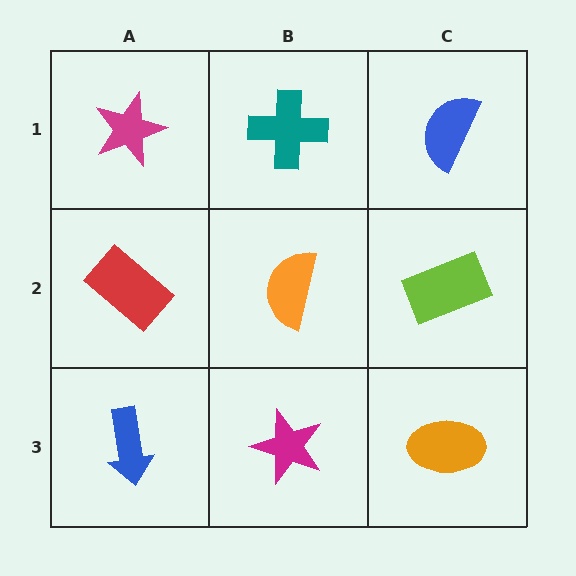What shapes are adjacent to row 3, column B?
An orange semicircle (row 2, column B), a blue arrow (row 3, column A), an orange ellipse (row 3, column C).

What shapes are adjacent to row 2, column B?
A teal cross (row 1, column B), a magenta star (row 3, column B), a red rectangle (row 2, column A), a lime rectangle (row 2, column C).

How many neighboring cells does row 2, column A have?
3.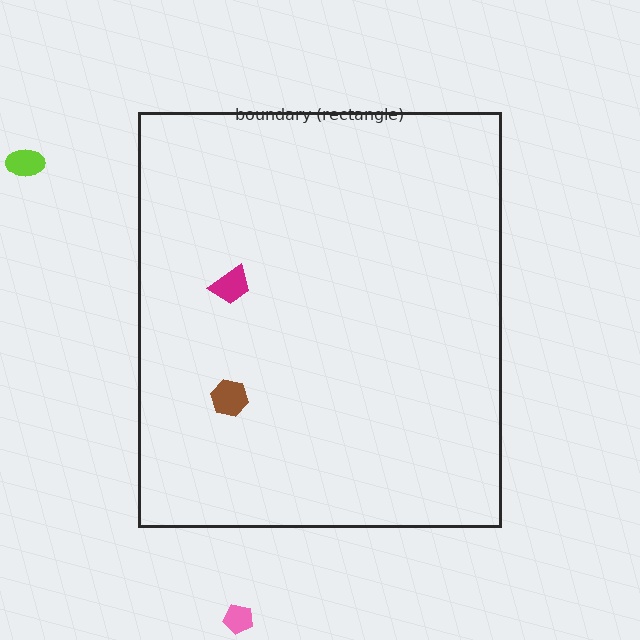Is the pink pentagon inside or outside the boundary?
Outside.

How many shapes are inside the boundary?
2 inside, 2 outside.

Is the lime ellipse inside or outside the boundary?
Outside.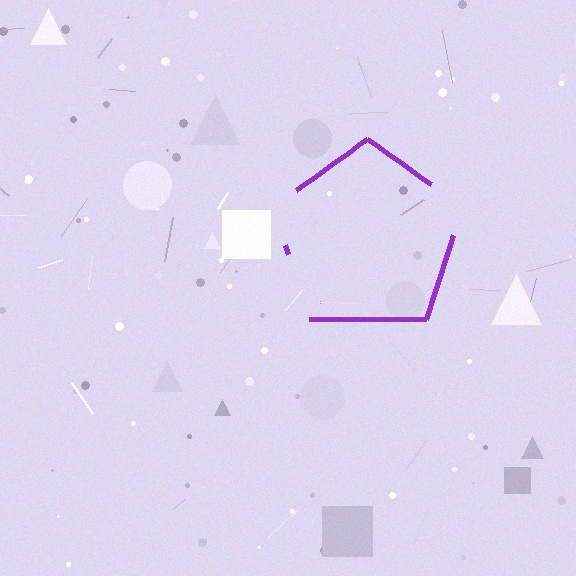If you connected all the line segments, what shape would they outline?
They would outline a pentagon.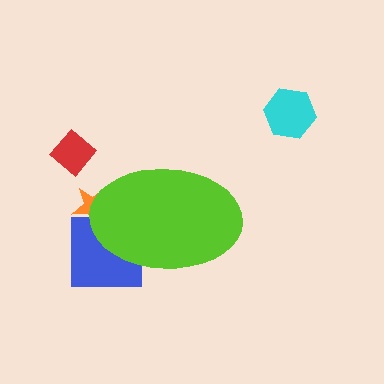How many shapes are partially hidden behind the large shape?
2 shapes are partially hidden.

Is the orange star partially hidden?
Yes, the orange star is partially hidden behind the lime ellipse.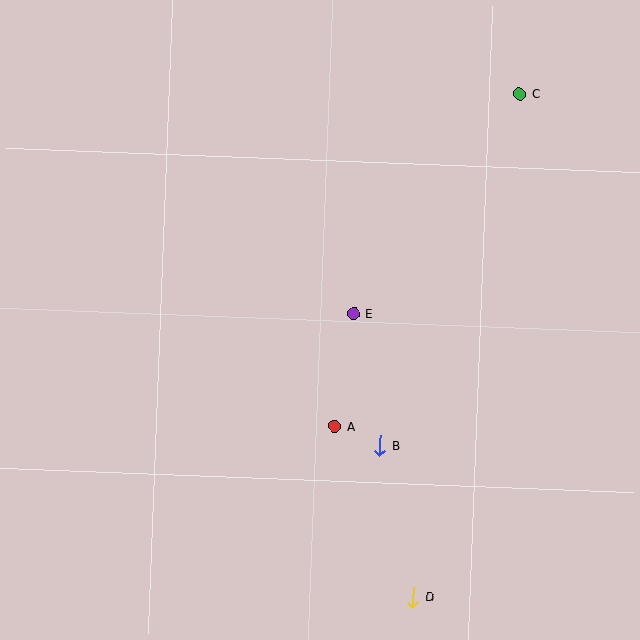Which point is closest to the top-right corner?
Point C is closest to the top-right corner.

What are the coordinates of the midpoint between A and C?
The midpoint between A and C is at (427, 260).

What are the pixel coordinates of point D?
Point D is at (413, 597).